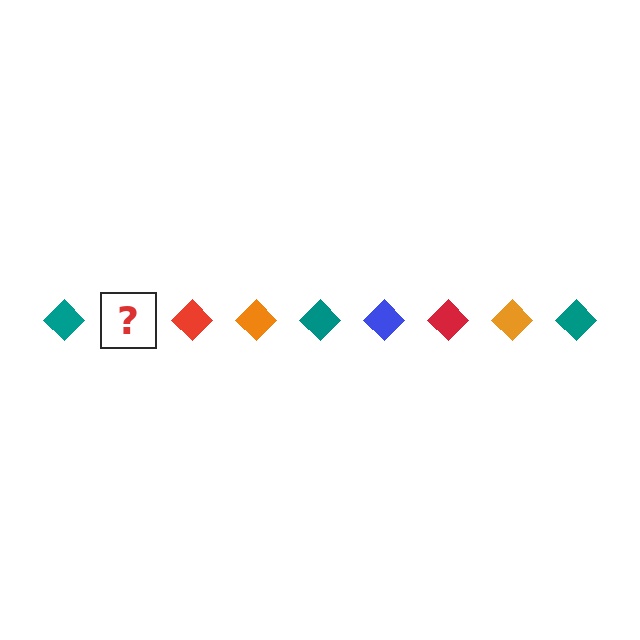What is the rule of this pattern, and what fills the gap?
The rule is that the pattern cycles through teal, blue, red, orange diamonds. The gap should be filled with a blue diamond.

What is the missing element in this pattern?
The missing element is a blue diamond.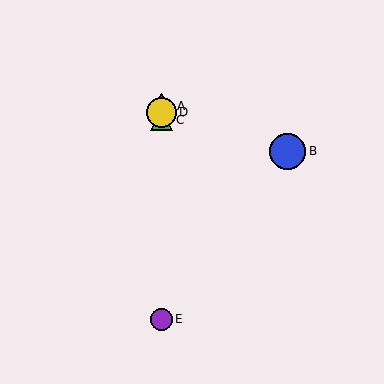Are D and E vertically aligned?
Yes, both are at x≈161.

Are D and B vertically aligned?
No, D is at x≈161 and B is at x≈288.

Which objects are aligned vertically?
Objects A, C, D, E are aligned vertically.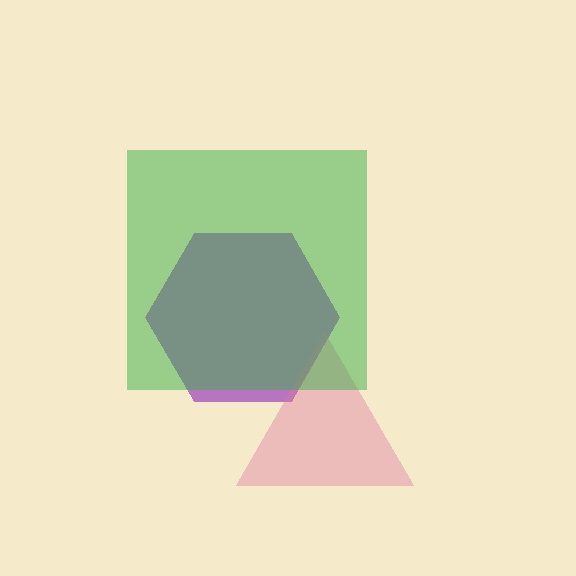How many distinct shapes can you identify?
There are 3 distinct shapes: a purple hexagon, a pink triangle, a green square.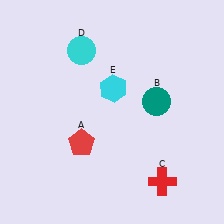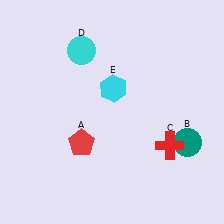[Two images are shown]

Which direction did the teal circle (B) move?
The teal circle (B) moved down.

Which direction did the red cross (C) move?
The red cross (C) moved up.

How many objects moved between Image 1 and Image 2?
2 objects moved between the two images.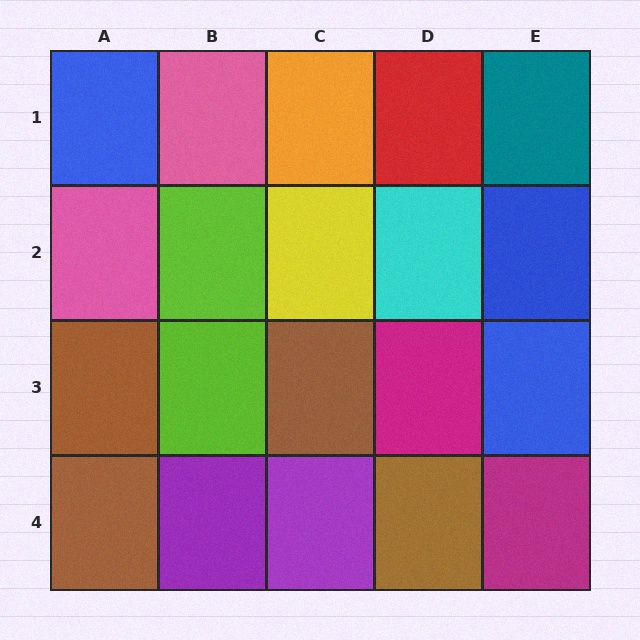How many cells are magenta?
2 cells are magenta.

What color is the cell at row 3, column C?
Brown.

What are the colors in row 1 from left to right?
Blue, pink, orange, red, teal.